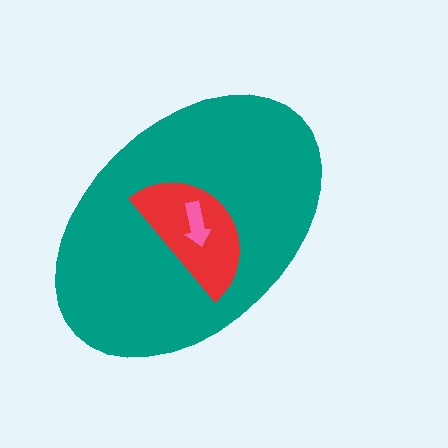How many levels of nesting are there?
3.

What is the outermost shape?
The teal ellipse.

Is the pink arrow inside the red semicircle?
Yes.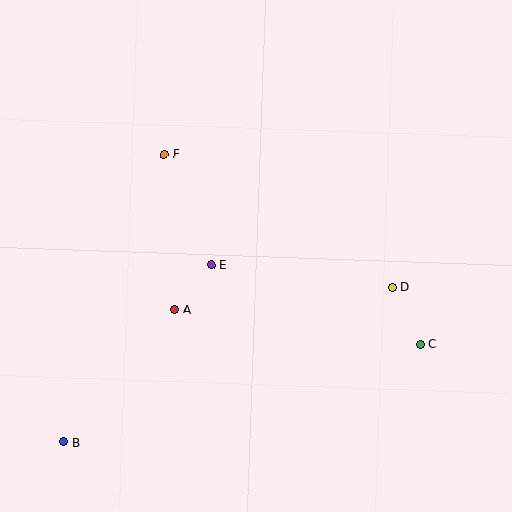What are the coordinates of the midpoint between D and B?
The midpoint between D and B is at (228, 365).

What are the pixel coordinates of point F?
Point F is at (164, 154).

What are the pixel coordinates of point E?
Point E is at (211, 265).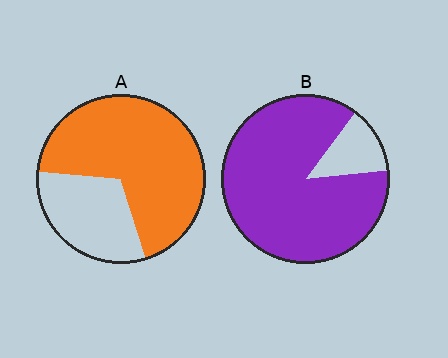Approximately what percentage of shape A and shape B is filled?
A is approximately 70% and B is approximately 85%.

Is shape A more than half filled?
Yes.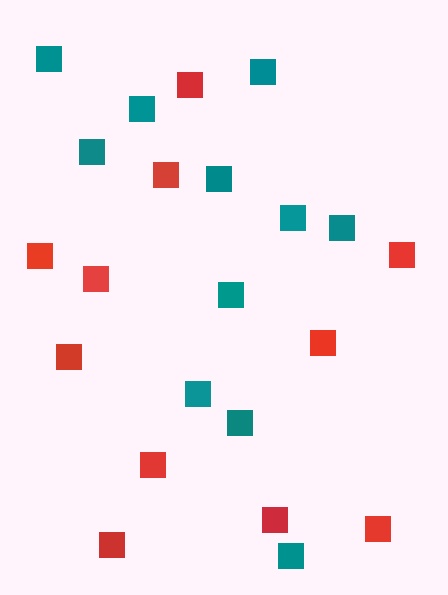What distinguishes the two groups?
There are 2 groups: one group of teal squares (11) and one group of red squares (11).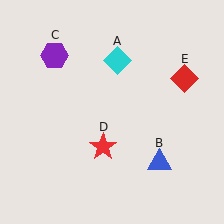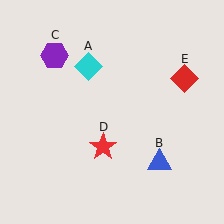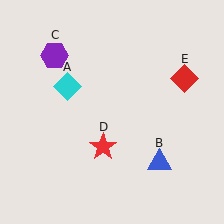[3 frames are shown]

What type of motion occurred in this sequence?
The cyan diamond (object A) rotated counterclockwise around the center of the scene.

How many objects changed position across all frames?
1 object changed position: cyan diamond (object A).